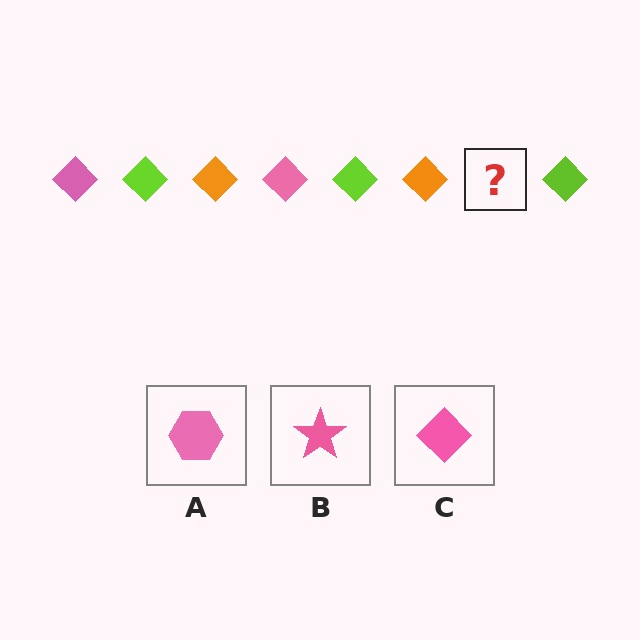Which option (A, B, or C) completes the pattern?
C.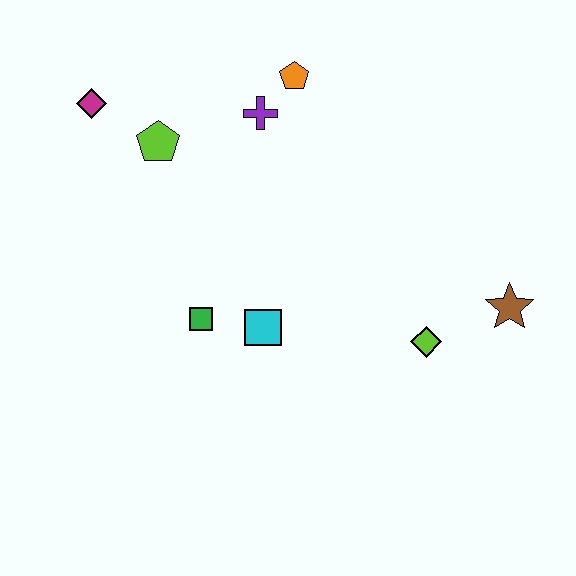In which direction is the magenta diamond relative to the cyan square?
The magenta diamond is above the cyan square.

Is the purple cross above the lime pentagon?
Yes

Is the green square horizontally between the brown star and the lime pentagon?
Yes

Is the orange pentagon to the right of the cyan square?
Yes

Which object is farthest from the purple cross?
The brown star is farthest from the purple cross.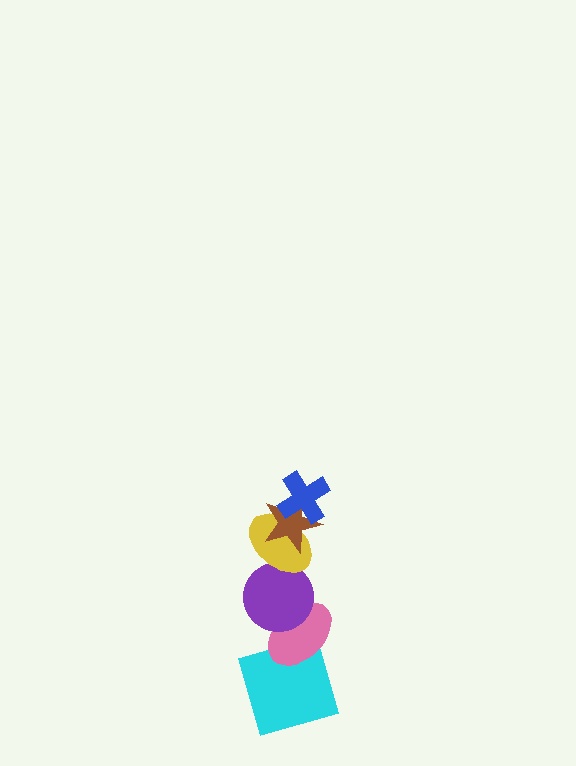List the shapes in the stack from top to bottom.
From top to bottom: the blue cross, the brown star, the yellow ellipse, the purple circle, the pink ellipse, the cyan square.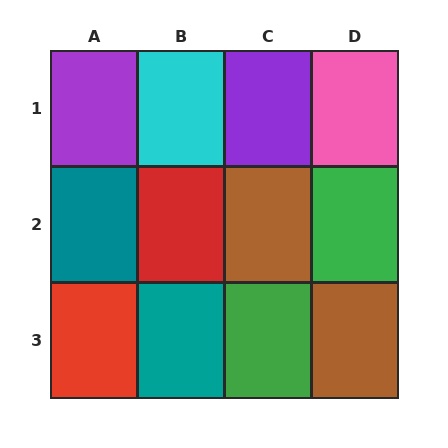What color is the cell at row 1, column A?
Purple.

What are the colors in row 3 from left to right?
Red, teal, green, brown.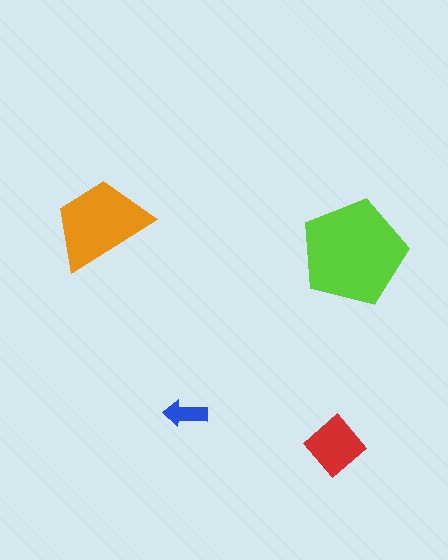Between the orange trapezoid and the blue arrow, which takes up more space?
The orange trapezoid.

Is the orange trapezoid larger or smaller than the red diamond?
Larger.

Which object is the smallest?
The blue arrow.